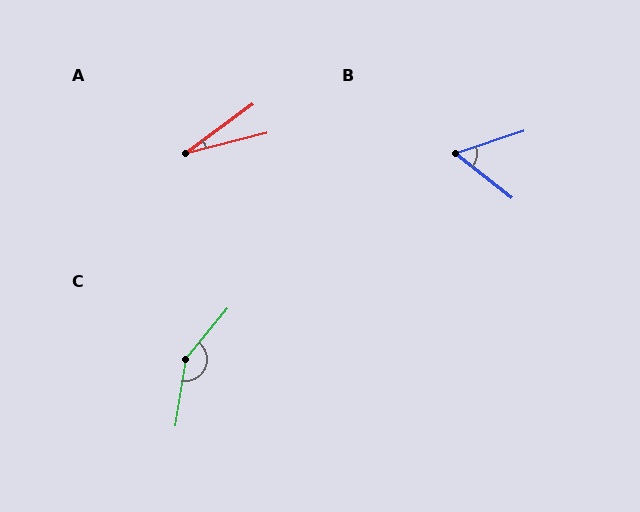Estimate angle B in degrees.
Approximately 56 degrees.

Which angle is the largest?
C, at approximately 149 degrees.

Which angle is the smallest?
A, at approximately 22 degrees.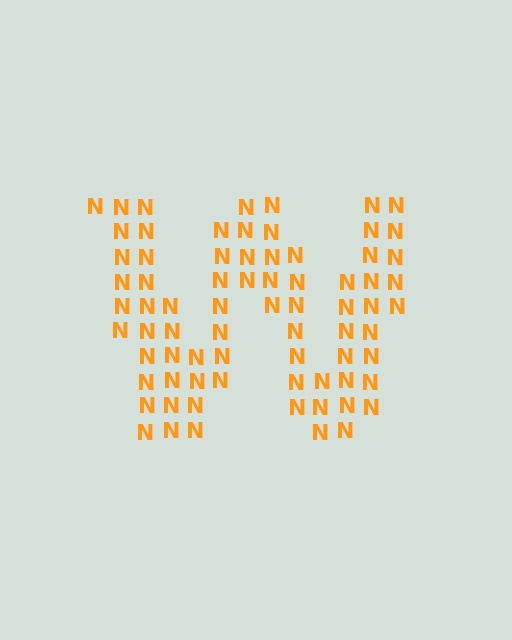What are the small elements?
The small elements are letter N's.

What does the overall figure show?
The overall figure shows the letter W.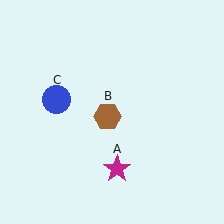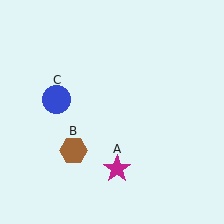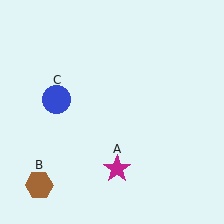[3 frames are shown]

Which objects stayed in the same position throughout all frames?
Magenta star (object A) and blue circle (object C) remained stationary.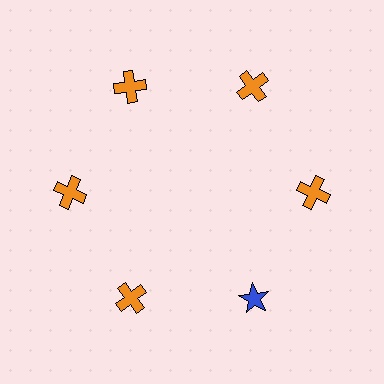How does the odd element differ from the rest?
It differs in both color (blue instead of orange) and shape (star instead of cross).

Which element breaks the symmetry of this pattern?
The blue star at roughly the 5 o'clock position breaks the symmetry. All other shapes are orange crosses.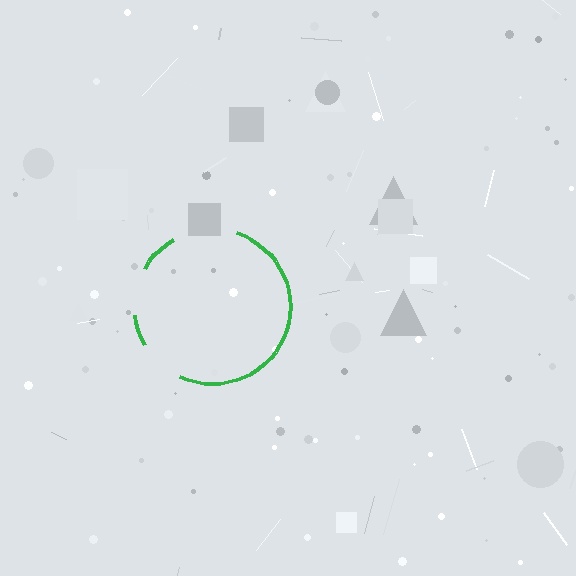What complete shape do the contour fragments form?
The contour fragments form a circle.